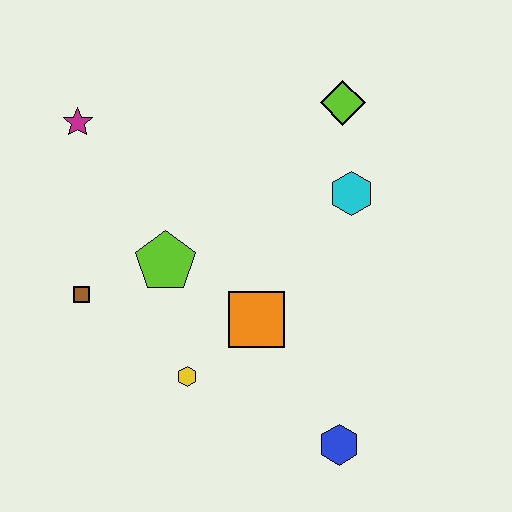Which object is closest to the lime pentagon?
The brown square is closest to the lime pentagon.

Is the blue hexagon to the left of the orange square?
No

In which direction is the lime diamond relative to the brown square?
The lime diamond is to the right of the brown square.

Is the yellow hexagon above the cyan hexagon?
No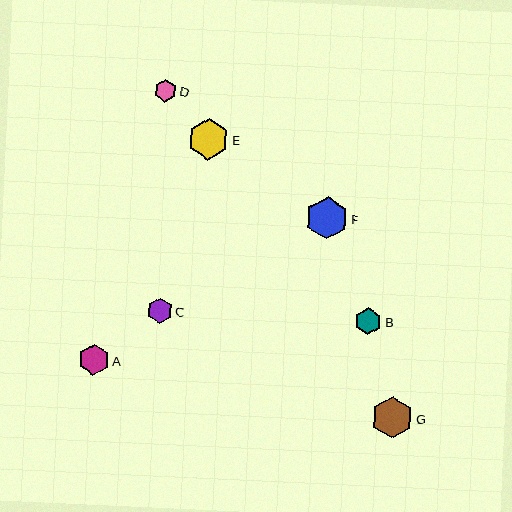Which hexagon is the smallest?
Hexagon D is the smallest with a size of approximately 22 pixels.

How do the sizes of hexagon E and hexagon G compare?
Hexagon E and hexagon G are approximately the same size.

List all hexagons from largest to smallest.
From largest to smallest: F, E, G, A, B, C, D.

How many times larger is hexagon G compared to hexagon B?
Hexagon G is approximately 1.5 times the size of hexagon B.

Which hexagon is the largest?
Hexagon F is the largest with a size of approximately 42 pixels.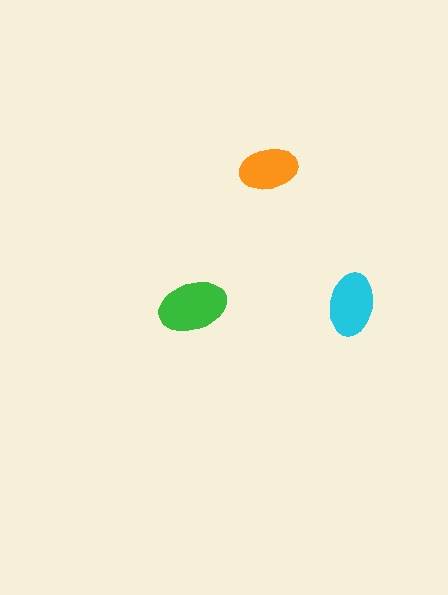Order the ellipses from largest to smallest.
the green one, the cyan one, the orange one.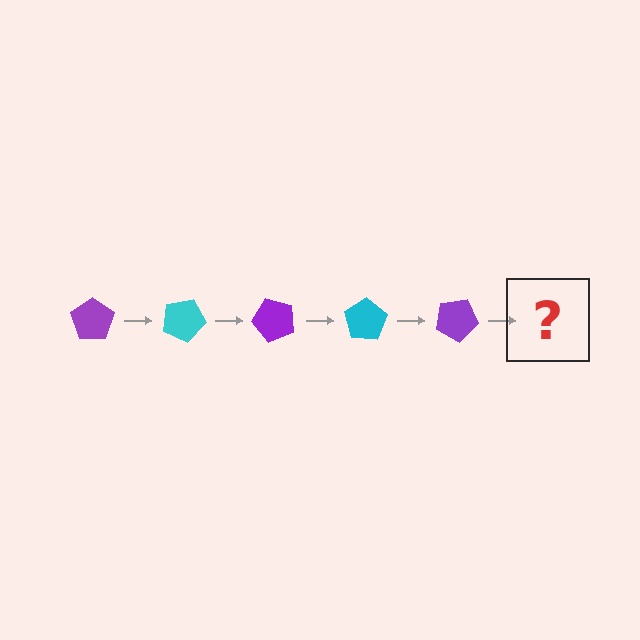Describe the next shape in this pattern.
It should be a cyan pentagon, rotated 125 degrees from the start.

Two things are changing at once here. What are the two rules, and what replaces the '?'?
The two rules are that it rotates 25 degrees each step and the color cycles through purple and cyan. The '?' should be a cyan pentagon, rotated 125 degrees from the start.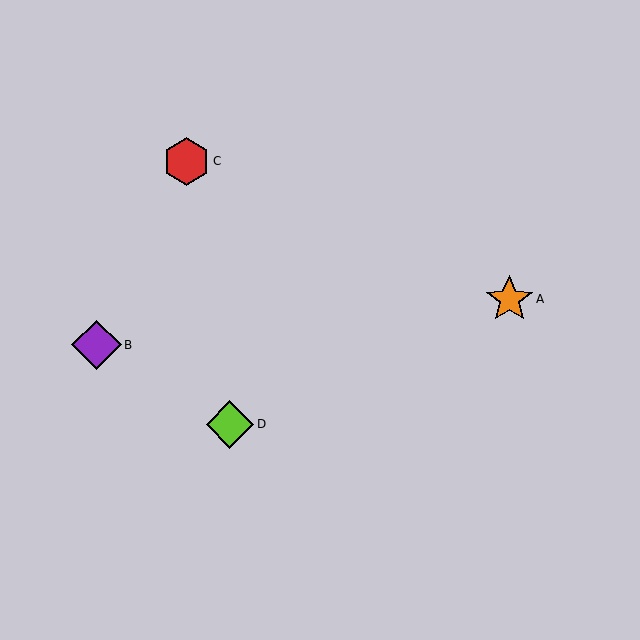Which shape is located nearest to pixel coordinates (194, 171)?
The red hexagon (labeled C) at (187, 161) is nearest to that location.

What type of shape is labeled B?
Shape B is a purple diamond.